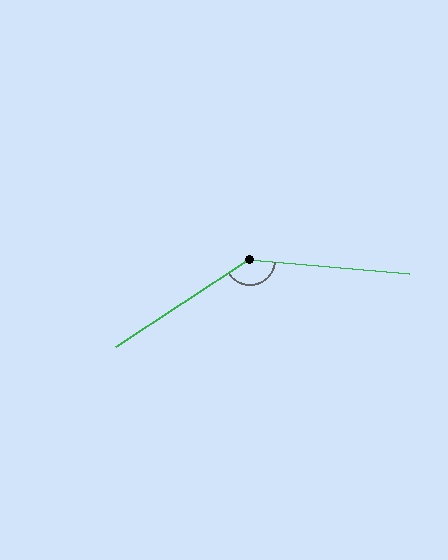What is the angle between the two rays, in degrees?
Approximately 142 degrees.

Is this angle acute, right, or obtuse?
It is obtuse.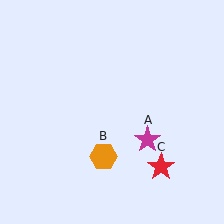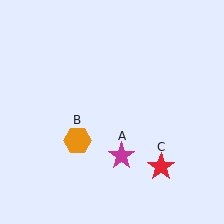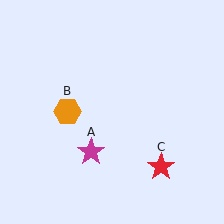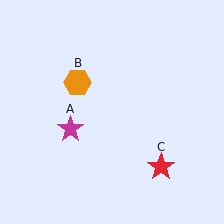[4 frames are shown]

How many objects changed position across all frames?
2 objects changed position: magenta star (object A), orange hexagon (object B).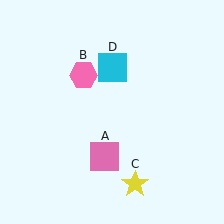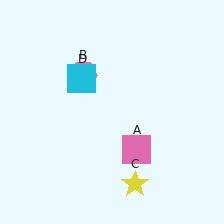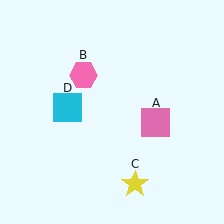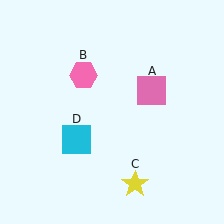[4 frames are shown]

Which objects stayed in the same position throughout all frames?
Pink hexagon (object B) and yellow star (object C) remained stationary.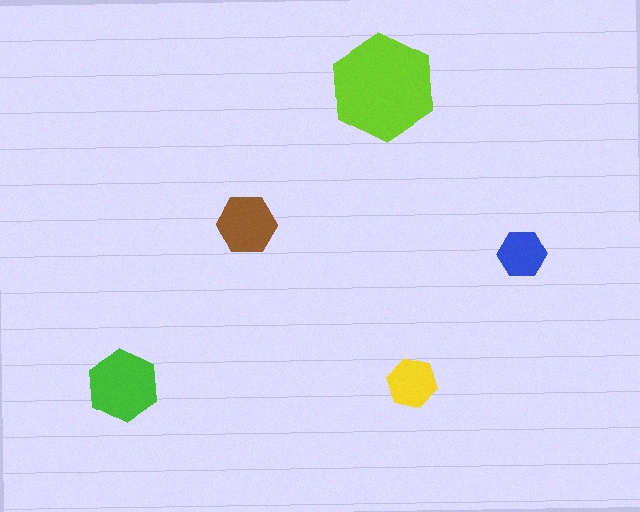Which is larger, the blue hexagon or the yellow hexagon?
The yellow one.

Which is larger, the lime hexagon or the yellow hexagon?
The lime one.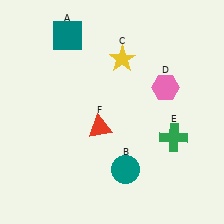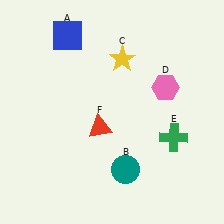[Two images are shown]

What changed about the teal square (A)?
In Image 1, A is teal. In Image 2, it changed to blue.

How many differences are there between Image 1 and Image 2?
There is 1 difference between the two images.